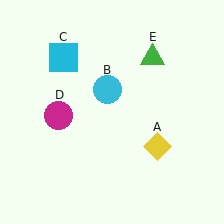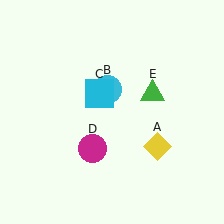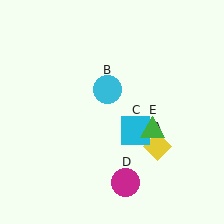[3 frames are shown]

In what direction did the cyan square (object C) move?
The cyan square (object C) moved down and to the right.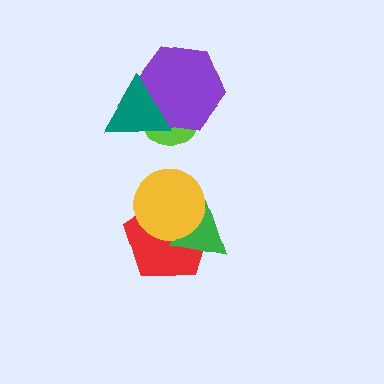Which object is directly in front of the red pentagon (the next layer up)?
The green triangle is directly in front of the red pentagon.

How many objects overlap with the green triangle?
2 objects overlap with the green triangle.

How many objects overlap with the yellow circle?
2 objects overlap with the yellow circle.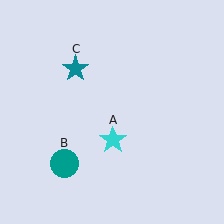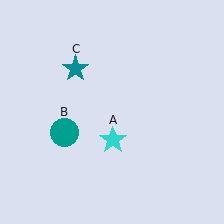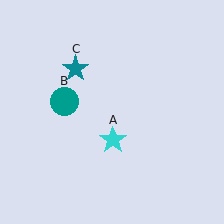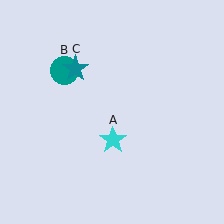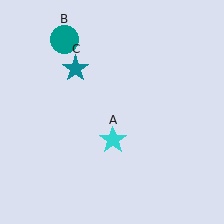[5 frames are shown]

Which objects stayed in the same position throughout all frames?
Cyan star (object A) and teal star (object C) remained stationary.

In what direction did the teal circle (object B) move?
The teal circle (object B) moved up.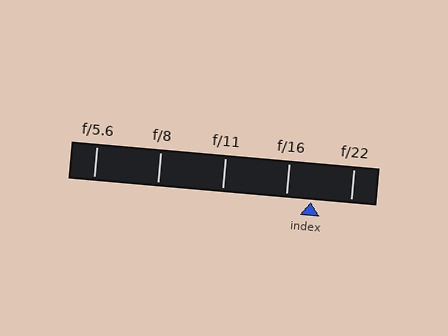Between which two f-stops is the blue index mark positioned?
The index mark is between f/16 and f/22.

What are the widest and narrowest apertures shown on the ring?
The widest aperture shown is f/5.6 and the narrowest is f/22.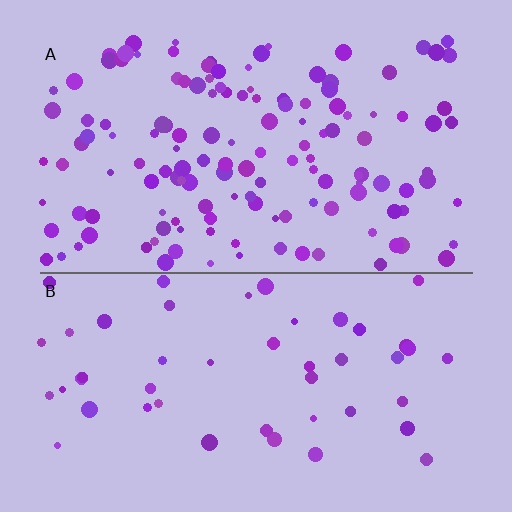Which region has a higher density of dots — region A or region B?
A (the top).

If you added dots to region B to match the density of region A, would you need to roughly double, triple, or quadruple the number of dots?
Approximately triple.